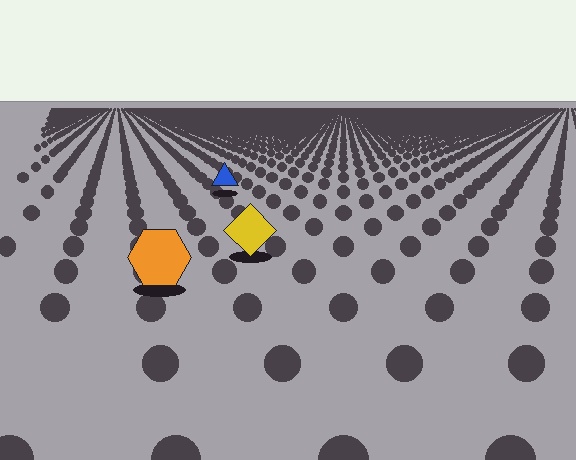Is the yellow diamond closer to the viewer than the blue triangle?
Yes. The yellow diamond is closer — you can tell from the texture gradient: the ground texture is coarser near it.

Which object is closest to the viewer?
The orange hexagon is closest. The texture marks near it are larger and more spread out.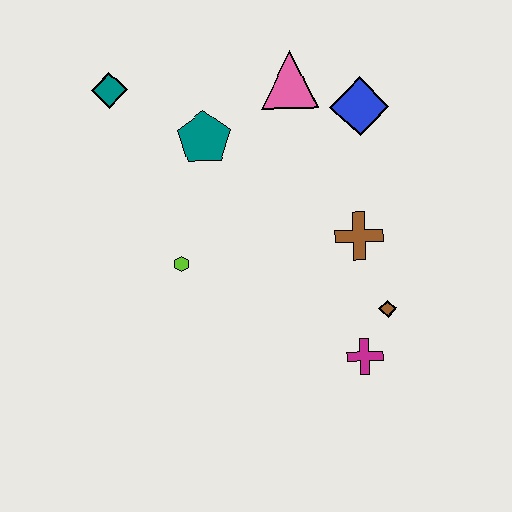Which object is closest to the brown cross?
The brown diamond is closest to the brown cross.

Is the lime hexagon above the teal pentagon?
No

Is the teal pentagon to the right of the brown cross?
No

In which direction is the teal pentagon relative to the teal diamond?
The teal pentagon is to the right of the teal diamond.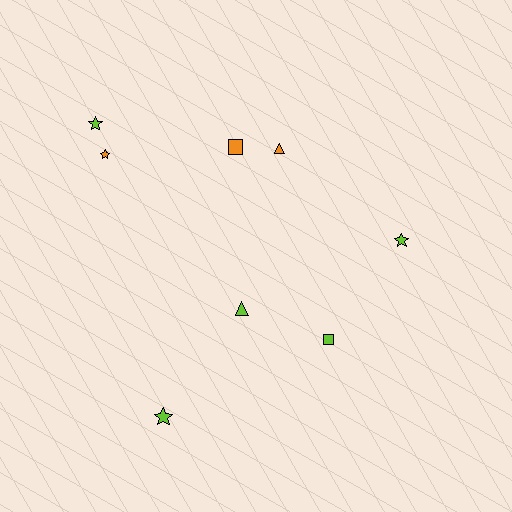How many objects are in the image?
There are 8 objects.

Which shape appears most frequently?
Star, with 4 objects.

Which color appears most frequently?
Lime, with 5 objects.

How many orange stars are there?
There is 1 orange star.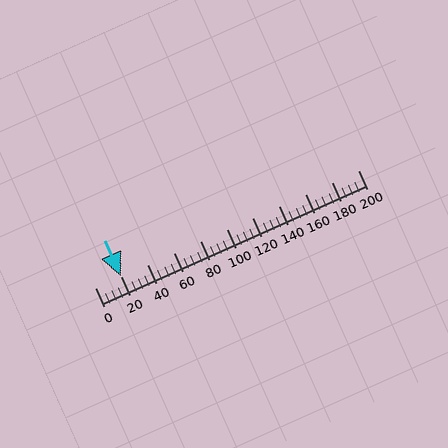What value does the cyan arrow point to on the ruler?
The cyan arrow points to approximately 20.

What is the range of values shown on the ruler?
The ruler shows values from 0 to 200.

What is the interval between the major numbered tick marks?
The major tick marks are spaced 20 units apart.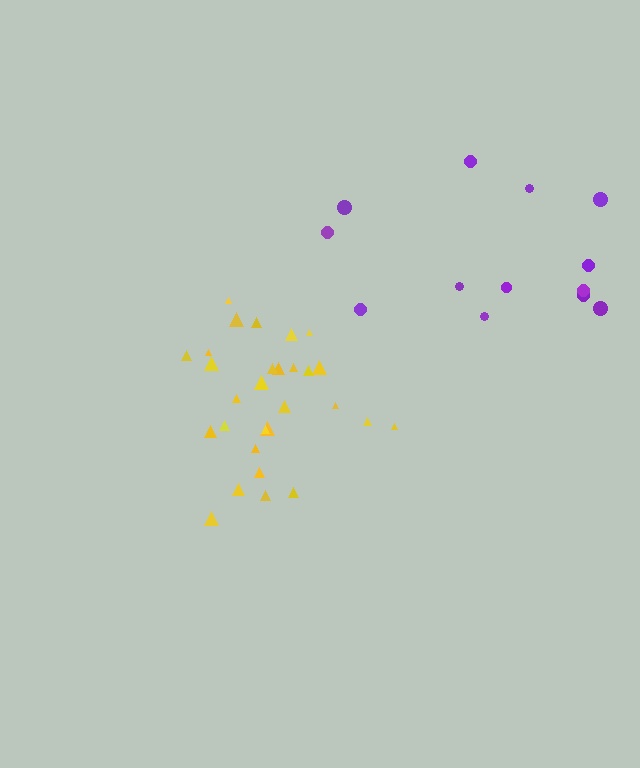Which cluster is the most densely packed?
Yellow.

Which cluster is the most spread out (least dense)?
Purple.